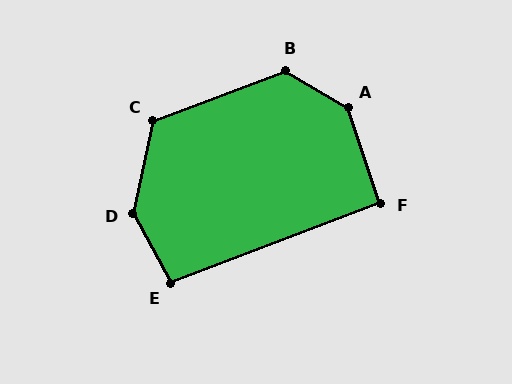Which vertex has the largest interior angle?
D, at approximately 139 degrees.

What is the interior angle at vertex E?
Approximately 98 degrees (obtuse).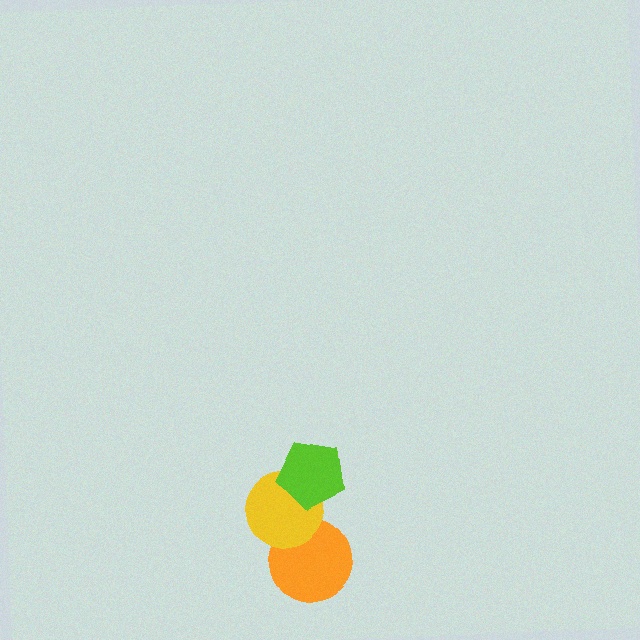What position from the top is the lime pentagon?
The lime pentagon is 1st from the top.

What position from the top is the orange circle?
The orange circle is 3rd from the top.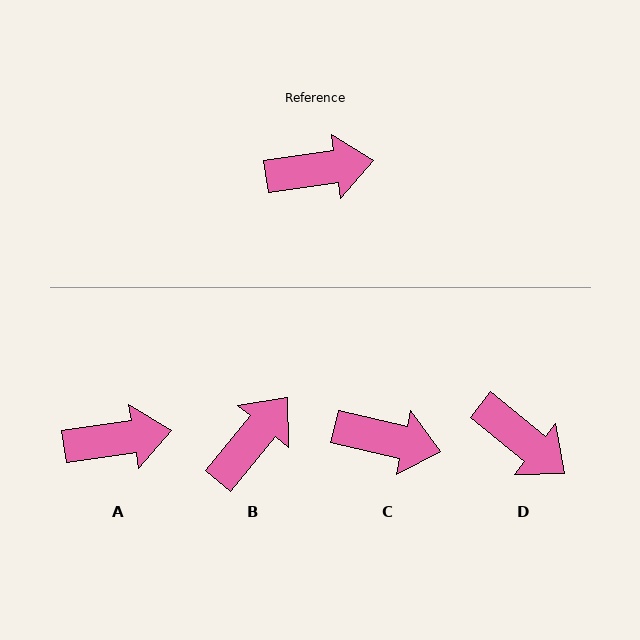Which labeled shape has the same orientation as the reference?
A.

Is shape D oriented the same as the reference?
No, it is off by about 48 degrees.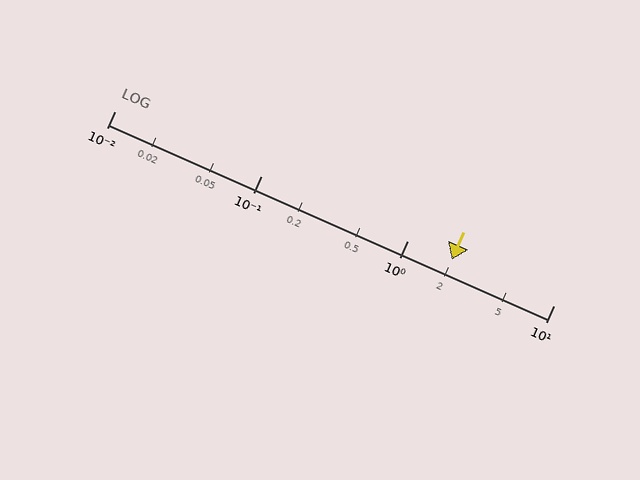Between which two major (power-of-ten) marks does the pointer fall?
The pointer is between 1 and 10.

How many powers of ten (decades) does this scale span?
The scale spans 3 decades, from 0.01 to 10.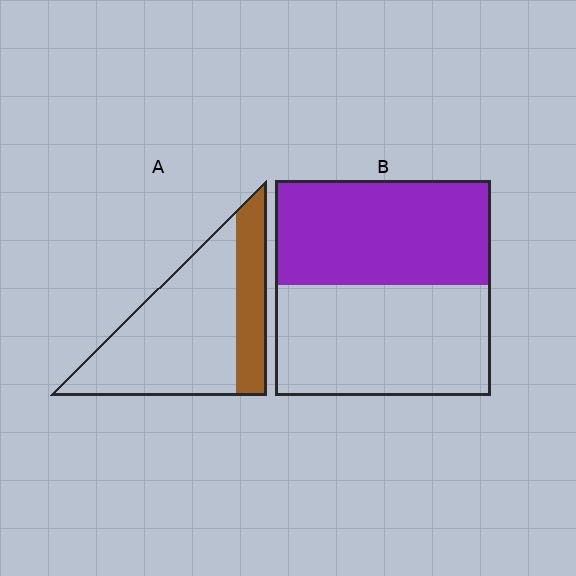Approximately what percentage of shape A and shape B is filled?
A is approximately 25% and B is approximately 50%.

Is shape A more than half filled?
No.